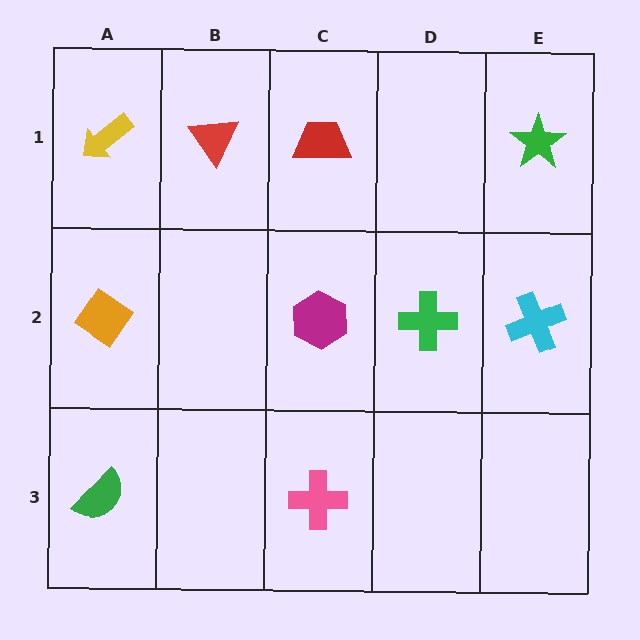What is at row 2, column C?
A magenta hexagon.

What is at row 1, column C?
A red trapezoid.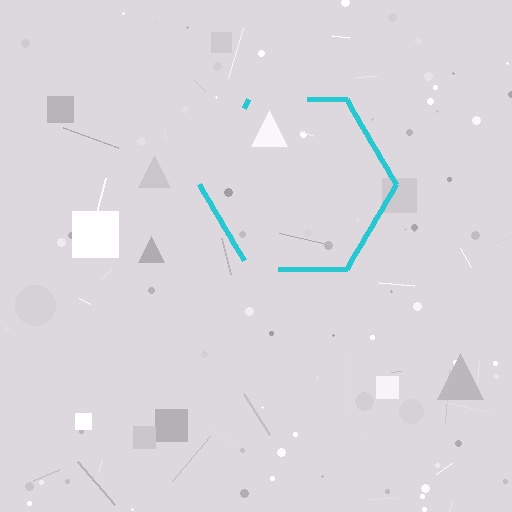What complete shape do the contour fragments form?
The contour fragments form a hexagon.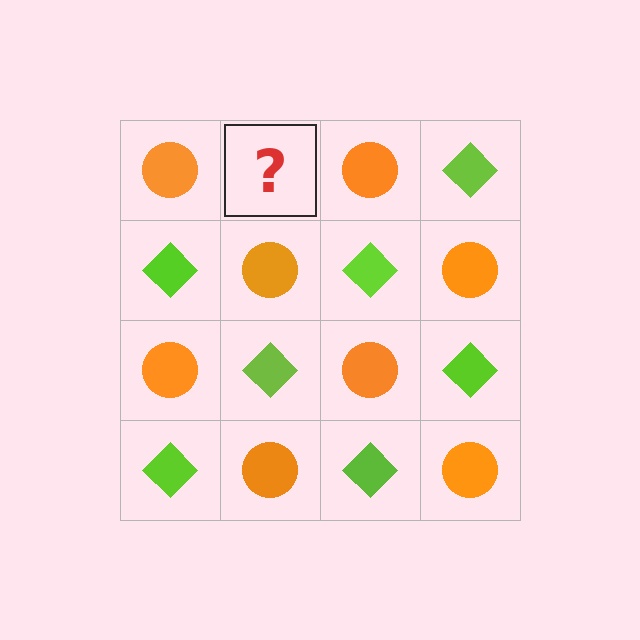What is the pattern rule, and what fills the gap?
The rule is that it alternates orange circle and lime diamond in a checkerboard pattern. The gap should be filled with a lime diamond.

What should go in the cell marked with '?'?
The missing cell should contain a lime diamond.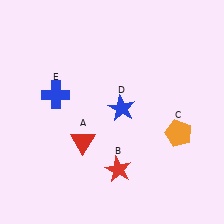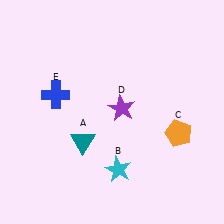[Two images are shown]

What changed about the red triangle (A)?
In Image 1, A is red. In Image 2, it changed to teal.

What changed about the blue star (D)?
In Image 1, D is blue. In Image 2, it changed to purple.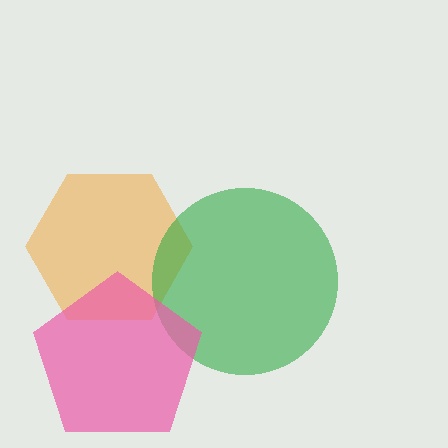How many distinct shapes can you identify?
There are 3 distinct shapes: an orange hexagon, a green circle, a pink pentagon.